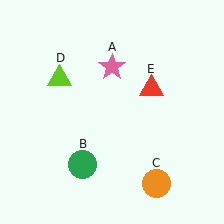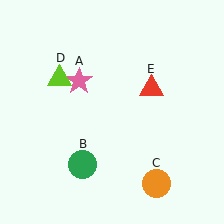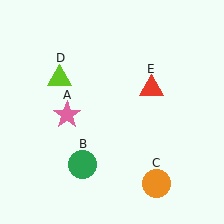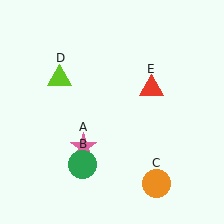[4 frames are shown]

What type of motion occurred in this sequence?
The pink star (object A) rotated counterclockwise around the center of the scene.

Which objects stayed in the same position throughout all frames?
Green circle (object B) and orange circle (object C) and lime triangle (object D) and red triangle (object E) remained stationary.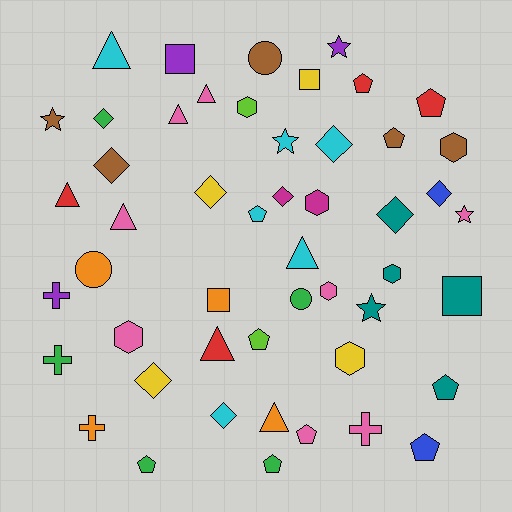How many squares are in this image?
There are 4 squares.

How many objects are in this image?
There are 50 objects.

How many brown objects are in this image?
There are 5 brown objects.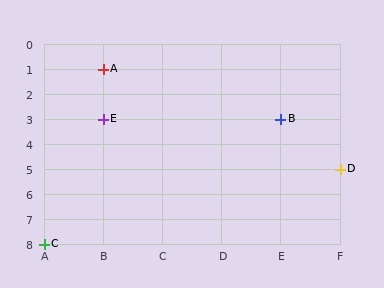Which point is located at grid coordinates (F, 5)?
Point D is at (F, 5).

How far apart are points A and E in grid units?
Points A and E are 2 rows apart.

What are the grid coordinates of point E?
Point E is at grid coordinates (B, 3).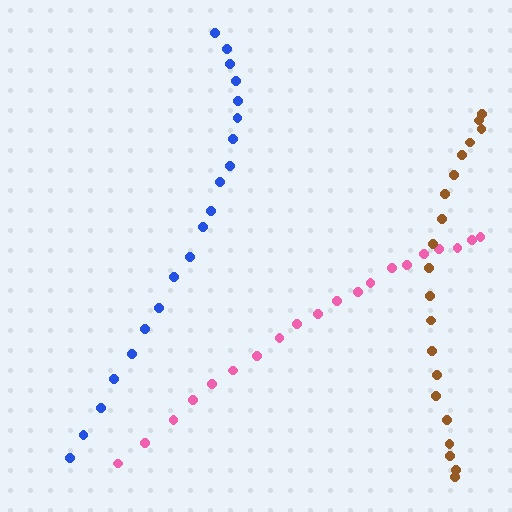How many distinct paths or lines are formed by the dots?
There are 3 distinct paths.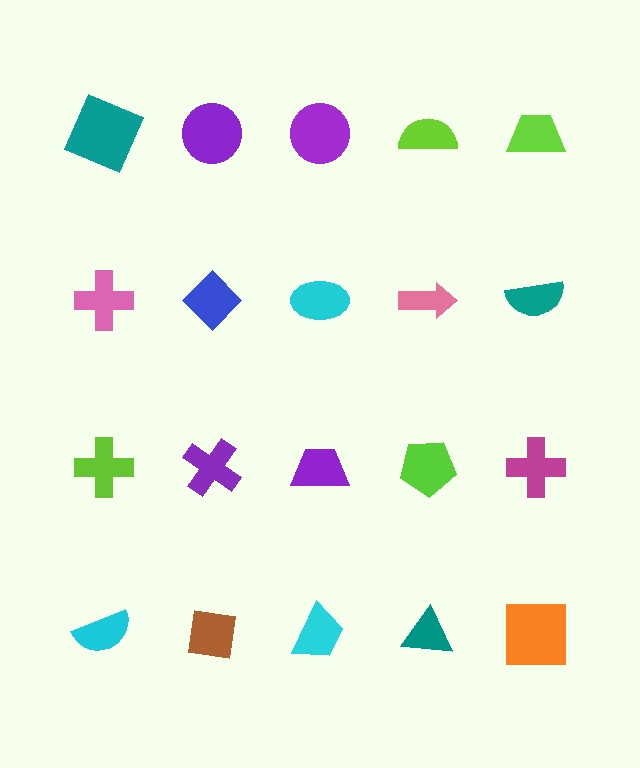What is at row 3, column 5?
A magenta cross.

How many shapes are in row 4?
5 shapes.